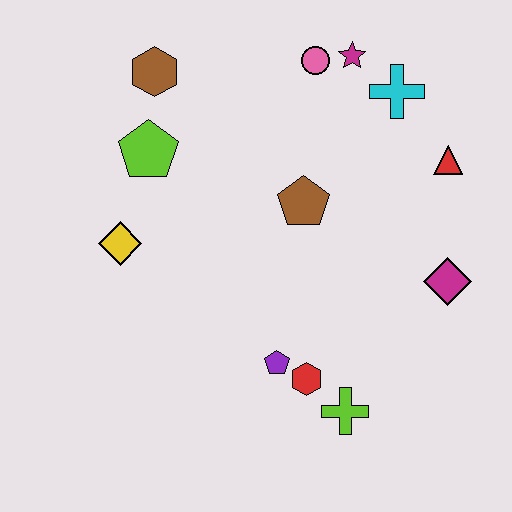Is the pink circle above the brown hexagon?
Yes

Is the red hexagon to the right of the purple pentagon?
Yes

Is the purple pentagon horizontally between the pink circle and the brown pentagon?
No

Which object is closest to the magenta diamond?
The red triangle is closest to the magenta diamond.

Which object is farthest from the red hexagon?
The brown hexagon is farthest from the red hexagon.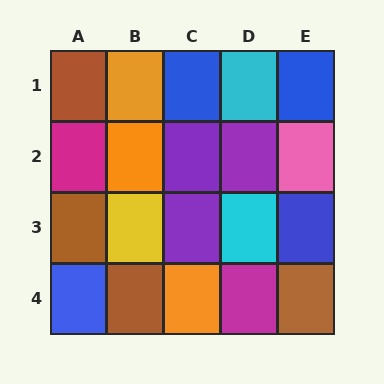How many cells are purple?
3 cells are purple.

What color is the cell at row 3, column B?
Yellow.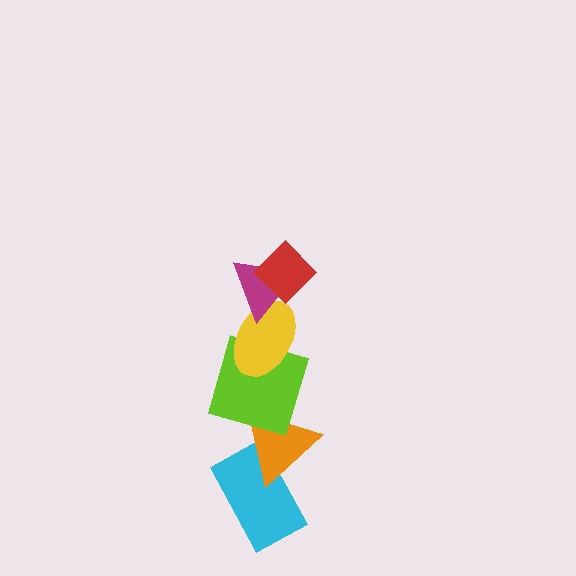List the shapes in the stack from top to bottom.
From top to bottom: the red diamond, the magenta triangle, the yellow ellipse, the lime square, the orange triangle, the cyan rectangle.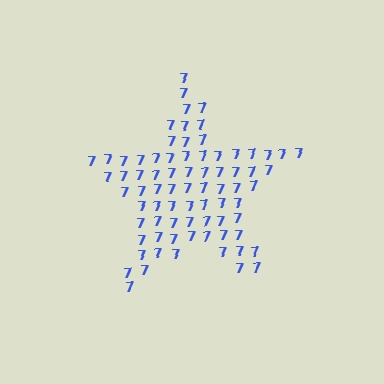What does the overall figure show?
The overall figure shows a star.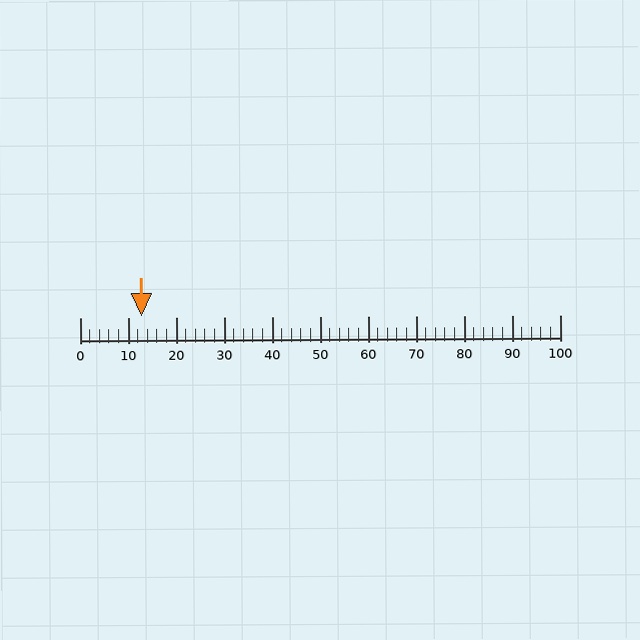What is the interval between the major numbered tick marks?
The major tick marks are spaced 10 units apart.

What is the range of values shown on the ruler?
The ruler shows values from 0 to 100.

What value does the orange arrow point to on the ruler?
The orange arrow points to approximately 13.